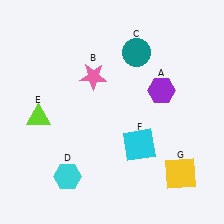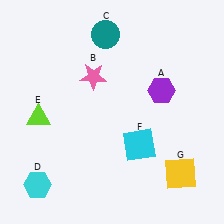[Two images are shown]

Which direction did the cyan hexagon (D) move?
The cyan hexagon (D) moved left.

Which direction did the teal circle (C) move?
The teal circle (C) moved left.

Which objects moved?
The objects that moved are: the teal circle (C), the cyan hexagon (D).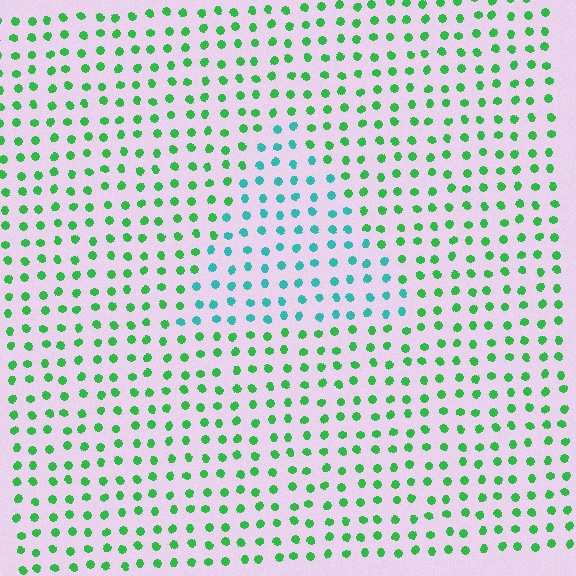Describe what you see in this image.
The image is filled with small green elements in a uniform arrangement. A triangle-shaped region is visible where the elements are tinted to a slightly different hue, forming a subtle color boundary.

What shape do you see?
I see a triangle.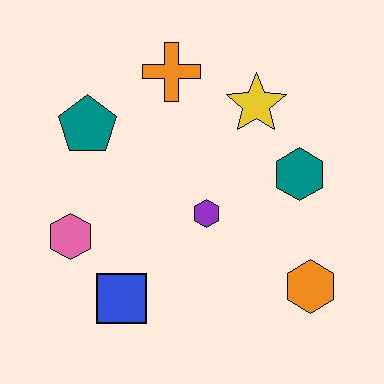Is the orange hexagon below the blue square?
No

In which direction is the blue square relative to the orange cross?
The blue square is below the orange cross.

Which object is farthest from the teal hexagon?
The pink hexagon is farthest from the teal hexagon.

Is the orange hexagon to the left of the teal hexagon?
No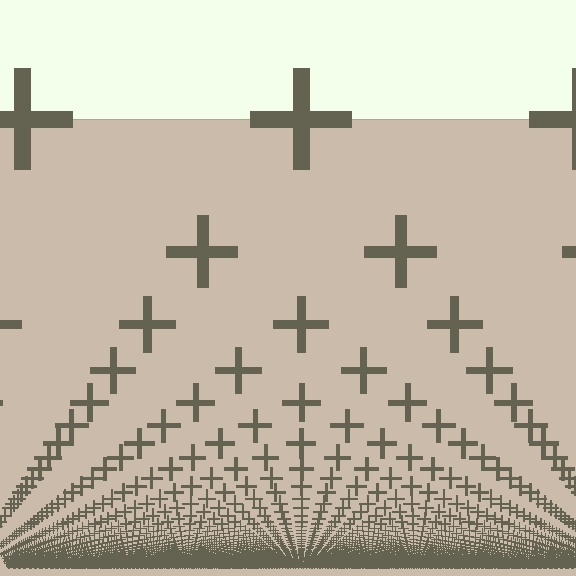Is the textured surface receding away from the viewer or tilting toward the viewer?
The surface appears to tilt toward the viewer. Texture elements get larger and sparser toward the top.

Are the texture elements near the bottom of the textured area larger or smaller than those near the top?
Smaller. The gradient is inverted — elements near the bottom are smaller and denser.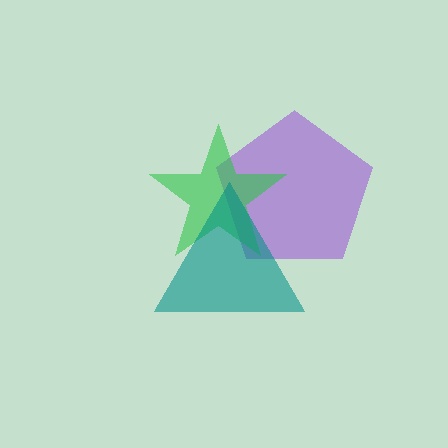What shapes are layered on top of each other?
The layered shapes are: a purple pentagon, a green star, a teal triangle.